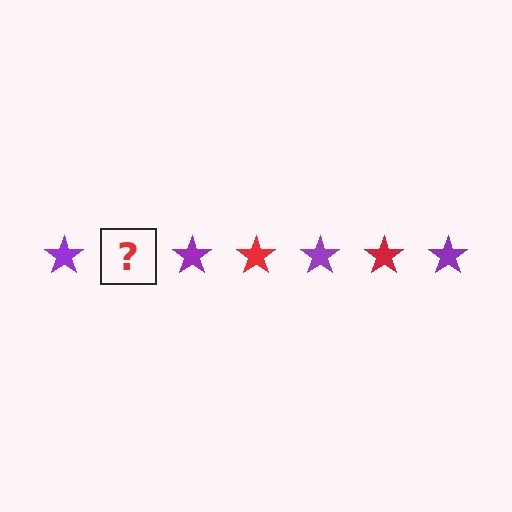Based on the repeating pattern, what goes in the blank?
The blank should be a red star.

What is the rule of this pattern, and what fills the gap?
The rule is that the pattern cycles through purple, red stars. The gap should be filled with a red star.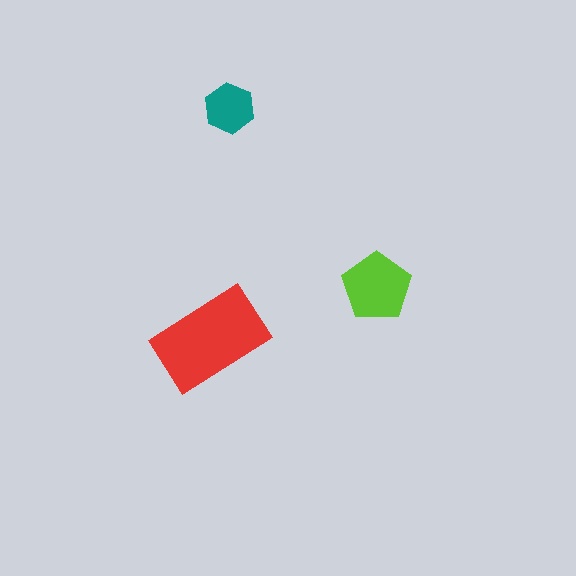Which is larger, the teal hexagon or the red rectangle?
The red rectangle.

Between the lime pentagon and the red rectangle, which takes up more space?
The red rectangle.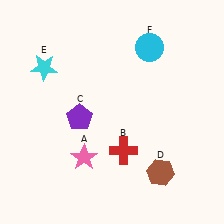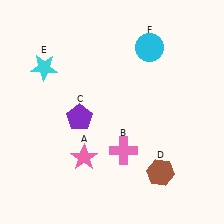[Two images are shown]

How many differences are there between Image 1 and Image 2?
There is 1 difference between the two images.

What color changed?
The cross (B) changed from red in Image 1 to pink in Image 2.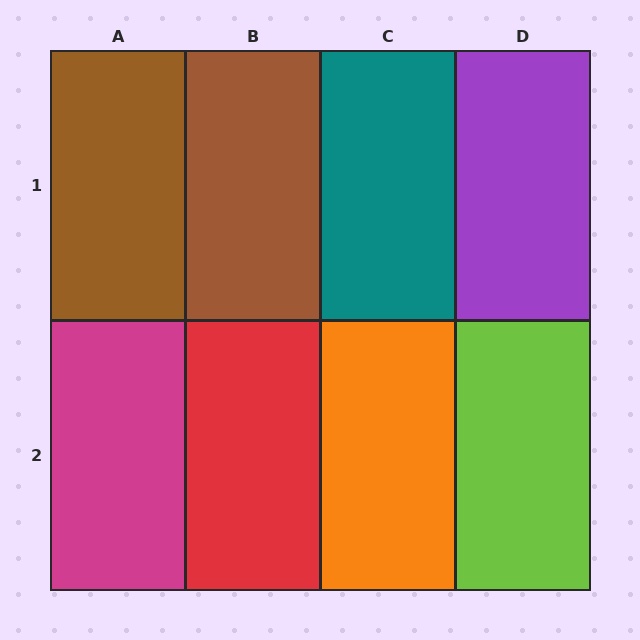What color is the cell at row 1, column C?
Teal.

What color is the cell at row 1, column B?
Brown.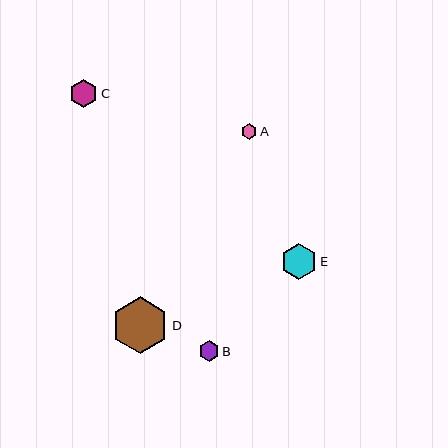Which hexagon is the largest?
Hexagon D is the largest with a size of approximately 57 pixels.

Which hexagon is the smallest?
Hexagon A is the smallest with a size of approximately 15 pixels.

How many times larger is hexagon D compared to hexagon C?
Hexagon D is approximately 2.0 times the size of hexagon C.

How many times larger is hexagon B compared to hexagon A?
Hexagon B is approximately 1.3 times the size of hexagon A.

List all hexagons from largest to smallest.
From largest to smallest: D, E, C, B, A.